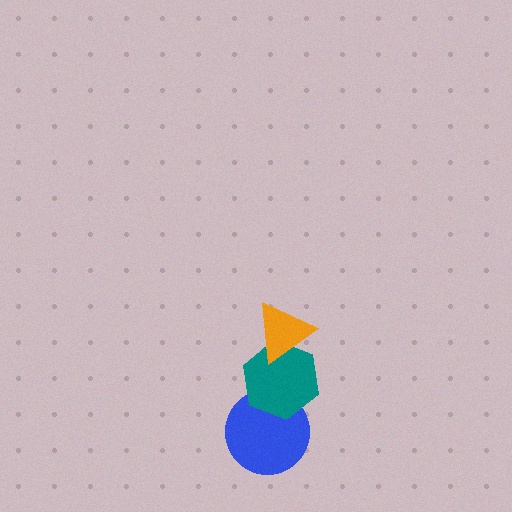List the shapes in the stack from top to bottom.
From top to bottom: the orange triangle, the teal hexagon, the blue circle.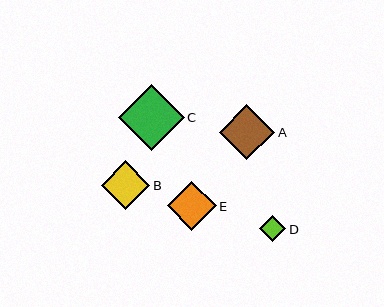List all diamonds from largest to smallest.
From largest to smallest: C, A, E, B, D.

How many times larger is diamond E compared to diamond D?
Diamond E is approximately 1.9 times the size of diamond D.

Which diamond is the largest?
Diamond C is the largest with a size of approximately 66 pixels.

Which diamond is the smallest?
Diamond D is the smallest with a size of approximately 26 pixels.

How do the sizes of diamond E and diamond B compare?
Diamond E and diamond B are approximately the same size.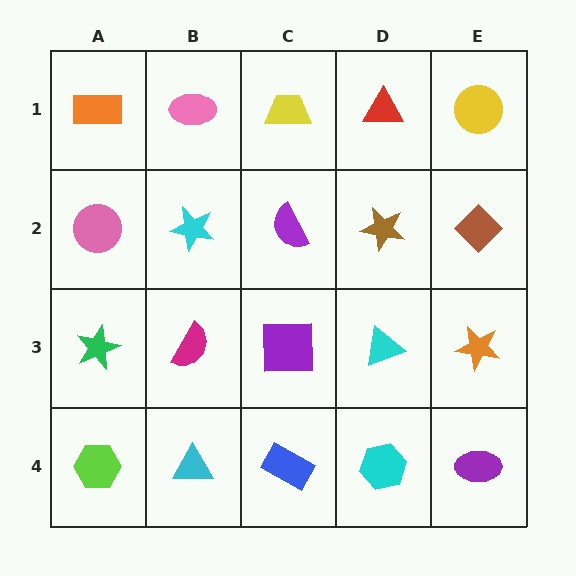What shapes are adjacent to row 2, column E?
A yellow circle (row 1, column E), an orange star (row 3, column E), a brown star (row 2, column D).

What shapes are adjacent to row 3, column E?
A brown diamond (row 2, column E), a purple ellipse (row 4, column E), a cyan triangle (row 3, column D).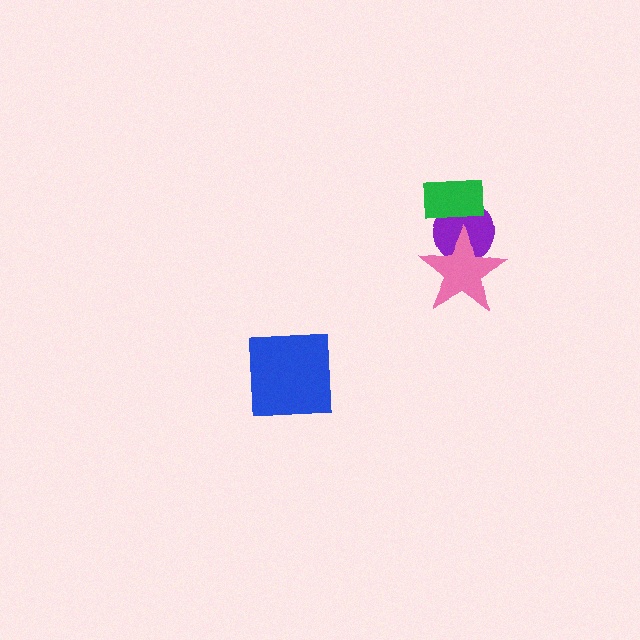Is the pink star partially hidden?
No, no other shape covers it.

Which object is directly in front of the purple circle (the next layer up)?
The green rectangle is directly in front of the purple circle.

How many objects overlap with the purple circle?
2 objects overlap with the purple circle.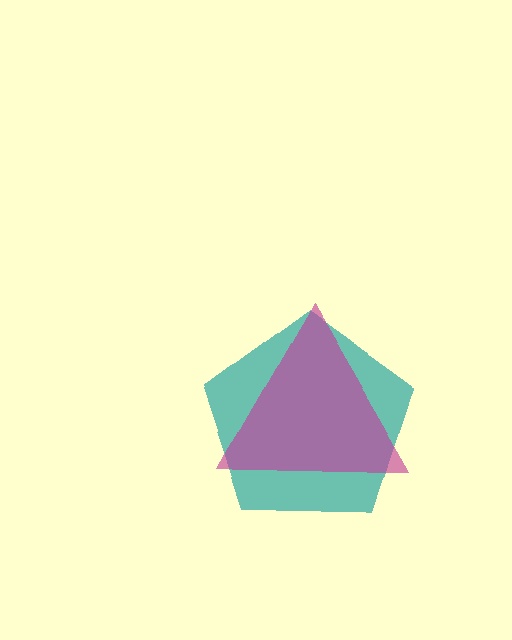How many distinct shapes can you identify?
There are 2 distinct shapes: a teal pentagon, a magenta triangle.